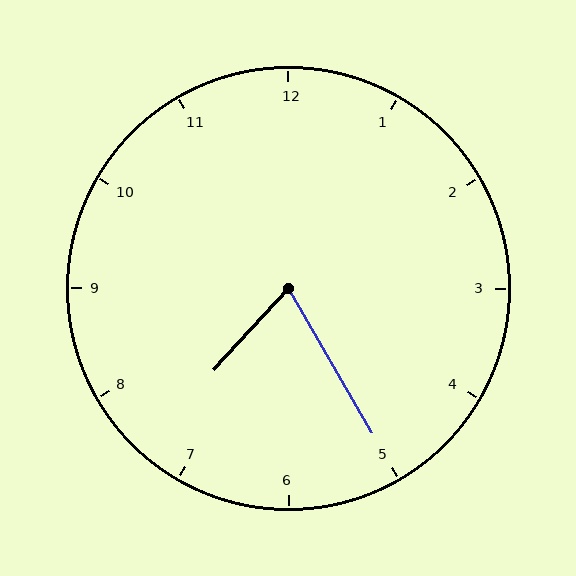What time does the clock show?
7:25.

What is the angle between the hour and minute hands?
Approximately 72 degrees.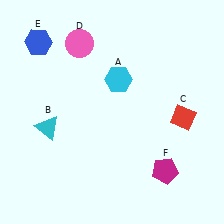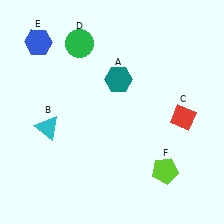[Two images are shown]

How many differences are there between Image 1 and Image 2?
There are 3 differences between the two images.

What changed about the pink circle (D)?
In Image 1, D is pink. In Image 2, it changed to green.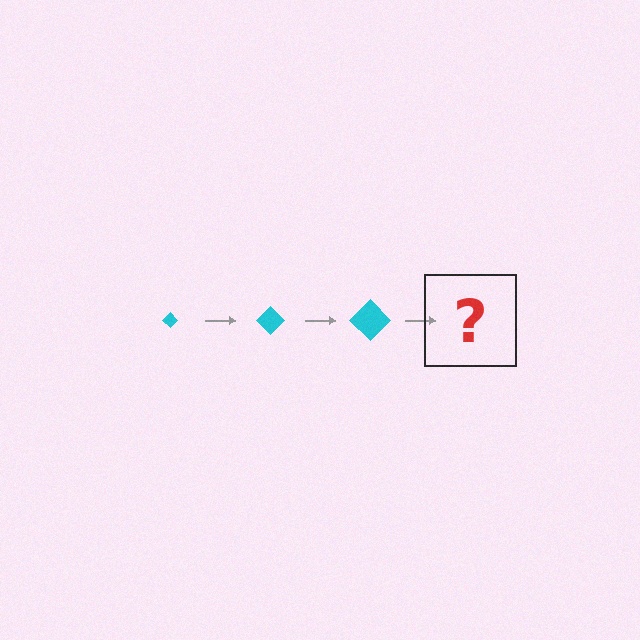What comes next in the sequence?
The next element should be a cyan diamond, larger than the previous one.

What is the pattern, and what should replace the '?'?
The pattern is that the diamond gets progressively larger each step. The '?' should be a cyan diamond, larger than the previous one.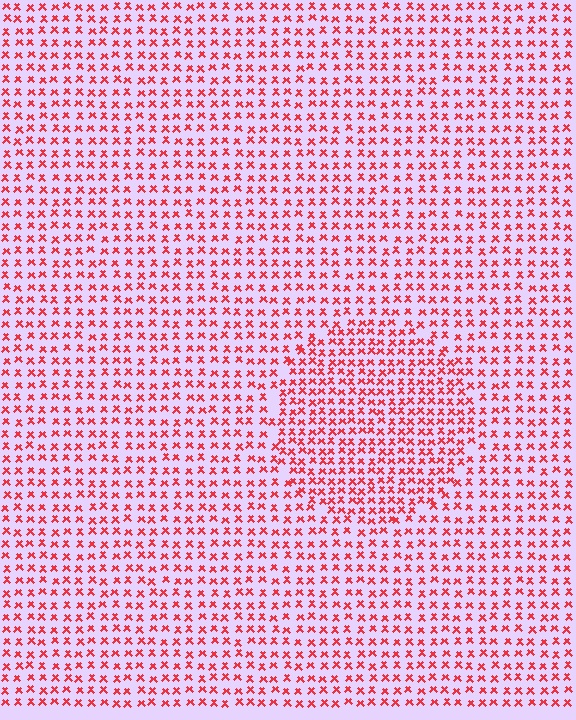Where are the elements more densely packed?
The elements are more densely packed inside the circle boundary.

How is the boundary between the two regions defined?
The boundary is defined by a change in element density (approximately 1.5x ratio). All elements are the same color, size, and shape.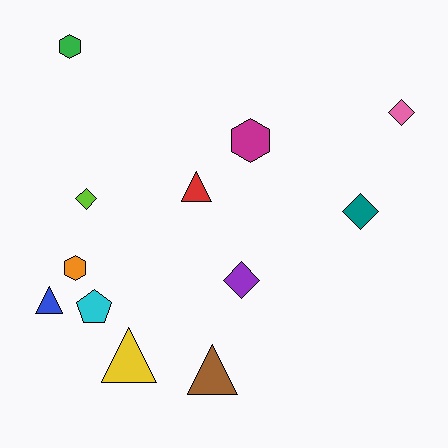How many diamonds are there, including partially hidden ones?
There are 4 diamonds.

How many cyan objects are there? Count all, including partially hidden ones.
There is 1 cyan object.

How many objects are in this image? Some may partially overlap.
There are 12 objects.